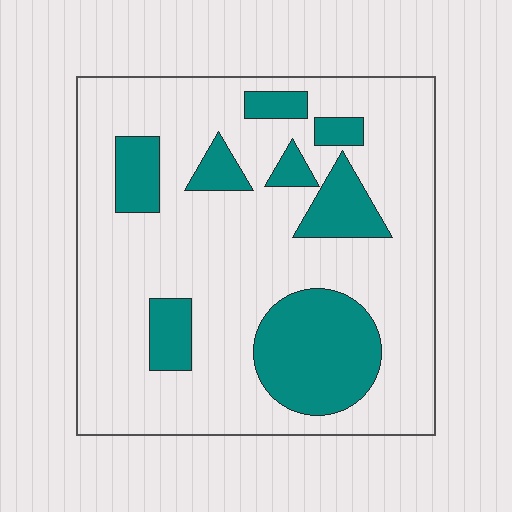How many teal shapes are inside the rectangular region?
8.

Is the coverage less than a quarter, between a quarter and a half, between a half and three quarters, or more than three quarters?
Less than a quarter.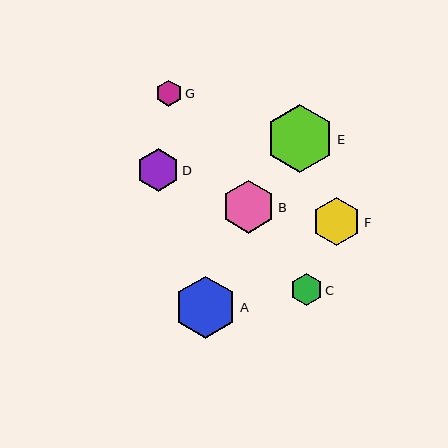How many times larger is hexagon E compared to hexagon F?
Hexagon E is approximately 1.4 times the size of hexagon F.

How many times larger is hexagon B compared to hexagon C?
Hexagon B is approximately 1.7 times the size of hexagon C.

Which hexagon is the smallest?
Hexagon G is the smallest with a size of approximately 26 pixels.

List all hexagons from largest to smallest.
From largest to smallest: E, A, B, F, D, C, G.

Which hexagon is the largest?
Hexagon E is the largest with a size of approximately 68 pixels.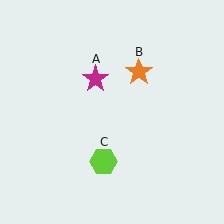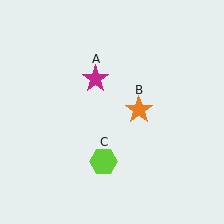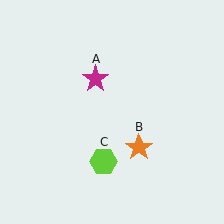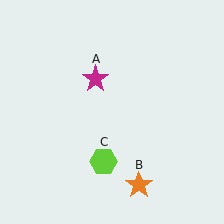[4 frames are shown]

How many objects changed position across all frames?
1 object changed position: orange star (object B).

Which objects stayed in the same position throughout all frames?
Magenta star (object A) and lime hexagon (object C) remained stationary.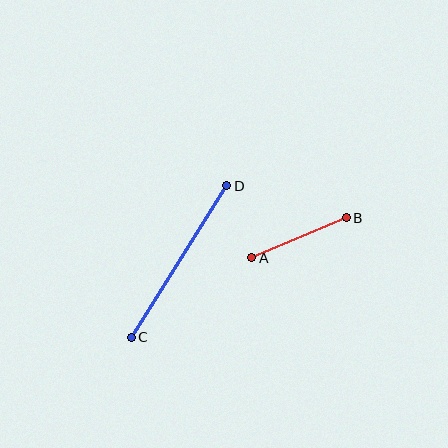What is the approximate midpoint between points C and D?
The midpoint is at approximately (179, 262) pixels.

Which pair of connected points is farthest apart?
Points C and D are farthest apart.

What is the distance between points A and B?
The distance is approximately 103 pixels.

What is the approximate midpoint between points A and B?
The midpoint is at approximately (299, 238) pixels.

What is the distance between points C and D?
The distance is approximately 179 pixels.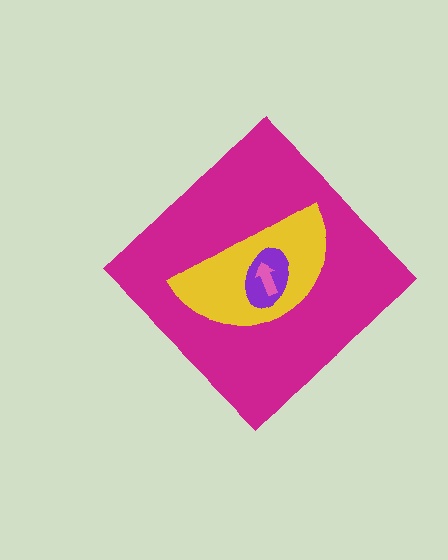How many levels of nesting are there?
4.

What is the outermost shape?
The magenta diamond.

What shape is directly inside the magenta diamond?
The yellow semicircle.